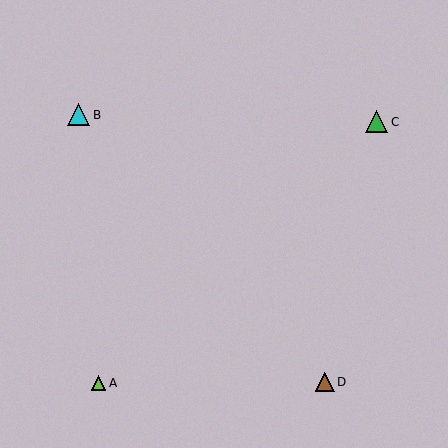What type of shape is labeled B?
Shape B is a cyan triangle.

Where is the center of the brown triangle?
The center of the brown triangle is at (325, 382).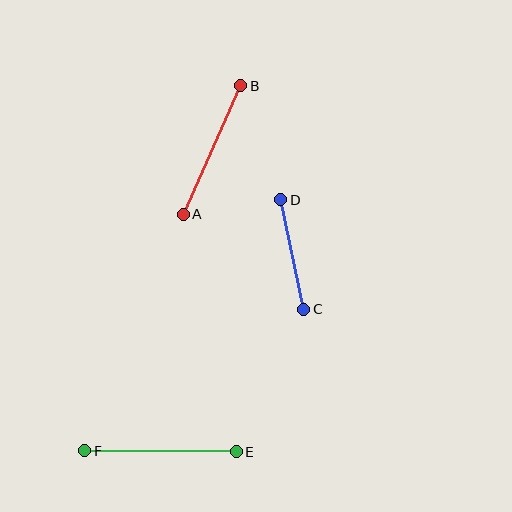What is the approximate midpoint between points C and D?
The midpoint is at approximately (292, 254) pixels.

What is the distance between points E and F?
The distance is approximately 151 pixels.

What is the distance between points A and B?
The distance is approximately 141 pixels.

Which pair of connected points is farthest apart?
Points E and F are farthest apart.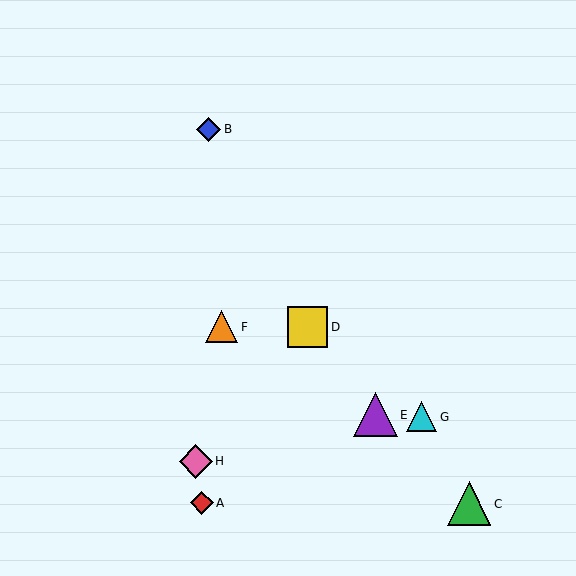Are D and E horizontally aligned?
No, D is at y≈327 and E is at y≈415.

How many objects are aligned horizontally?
2 objects (D, F) are aligned horizontally.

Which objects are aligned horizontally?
Objects D, F are aligned horizontally.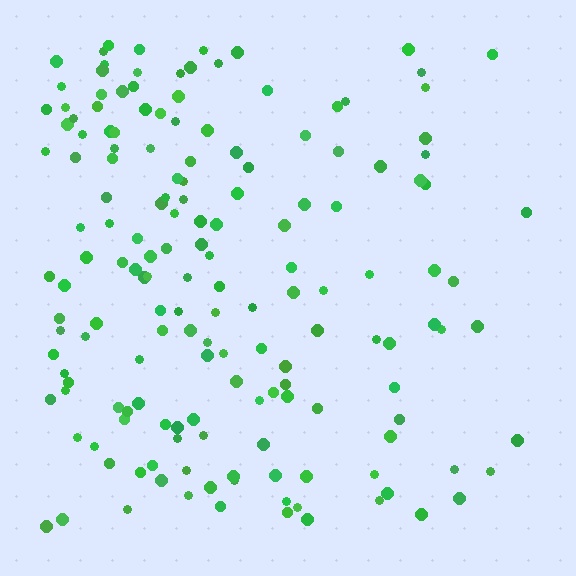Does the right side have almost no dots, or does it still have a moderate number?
Still a moderate number, just noticeably fewer than the left.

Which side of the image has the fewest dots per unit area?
The right.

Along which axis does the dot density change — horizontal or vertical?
Horizontal.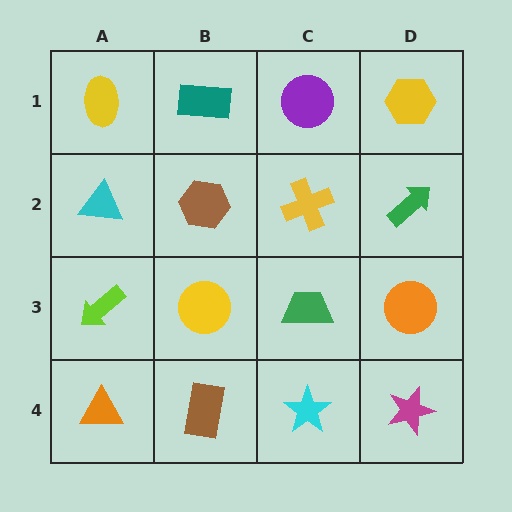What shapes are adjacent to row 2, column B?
A teal rectangle (row 1, column B), a yellow circle (row 3, column B), a cyan triangle (row 2, column A), a yellow cross (row 2, column C).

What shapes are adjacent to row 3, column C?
A yellow cross (row 2, column C), a cyan star (row 4, column C), a yellow circle (row 3, column B), an orange circle (row 3, column D).